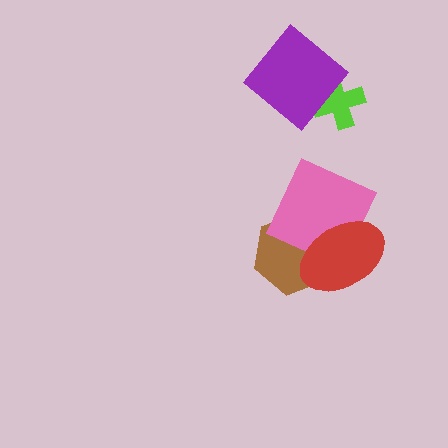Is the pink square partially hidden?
Yes, it is partially covered by another shape.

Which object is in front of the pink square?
The red ellipse is in front of the pink square.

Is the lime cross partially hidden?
Yes, it is partially covered by another shape.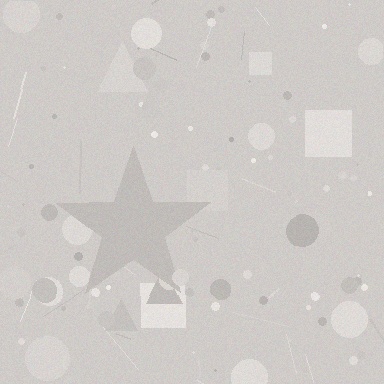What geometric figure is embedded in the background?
A star is embedded in the background.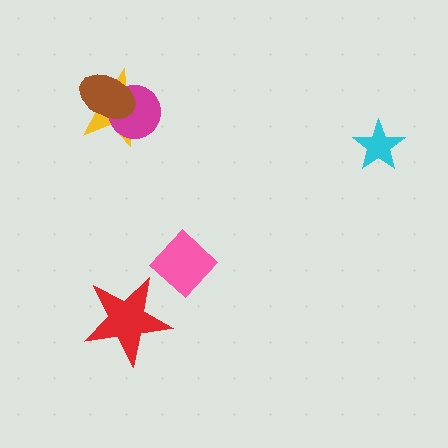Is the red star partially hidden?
No, no other shape covers it.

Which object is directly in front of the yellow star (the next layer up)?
The magenta circle is directly in front of the yellow star.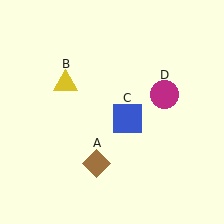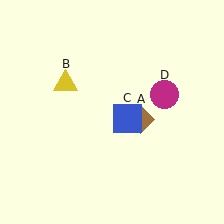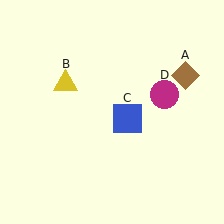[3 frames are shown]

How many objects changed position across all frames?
1 object changed position: brown diamond (object A).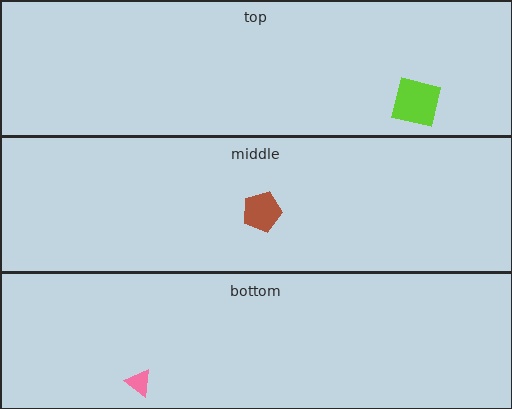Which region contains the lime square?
The top region.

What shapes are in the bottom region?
The pink triangle.